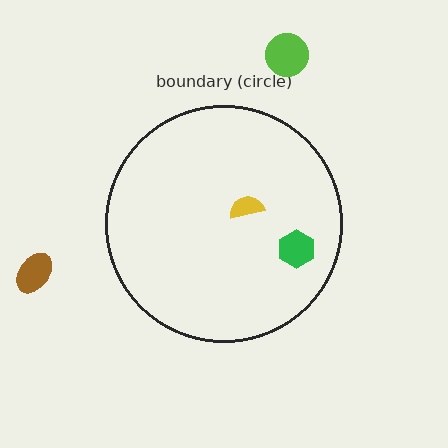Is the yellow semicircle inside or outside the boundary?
Inside.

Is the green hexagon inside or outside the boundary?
Inside.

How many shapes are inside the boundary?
2 inside, 2 outside.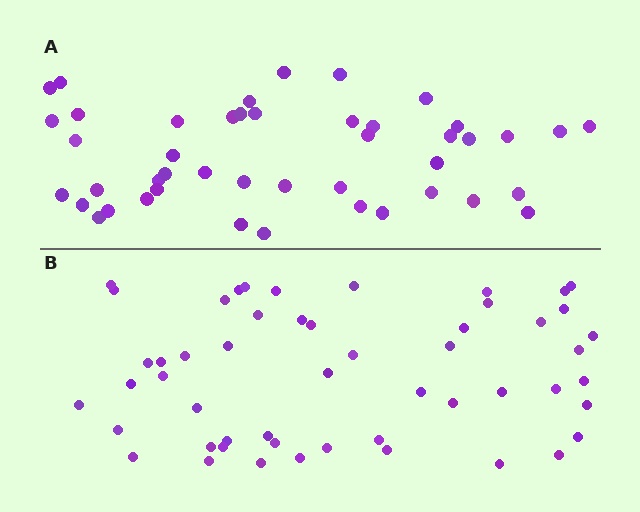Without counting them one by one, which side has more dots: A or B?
Region B (the bottom region) has more dots.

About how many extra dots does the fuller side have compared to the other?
Region B has roughly 8 or so more dots than region A.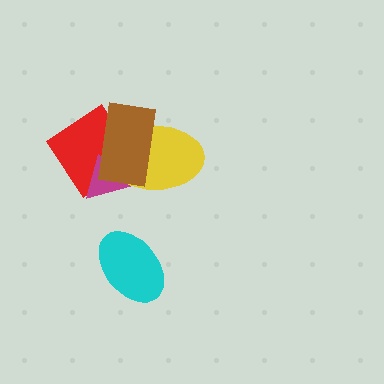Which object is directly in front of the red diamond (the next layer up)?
The magenta triangle is directly in front of the red diamond.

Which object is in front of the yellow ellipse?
The brown rectangle is in front of the yellow ellipse.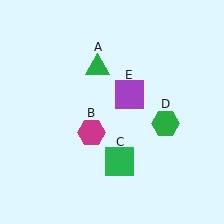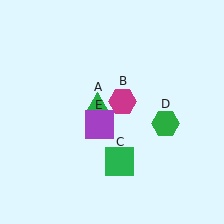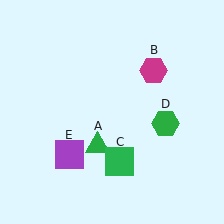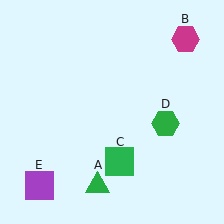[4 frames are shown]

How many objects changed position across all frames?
3 objects changed position: green triangle (object A), magenta hexagon (object B), purple square (object E).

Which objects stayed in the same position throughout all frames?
Green square (object C) and green hexagon (object D) remained stationary.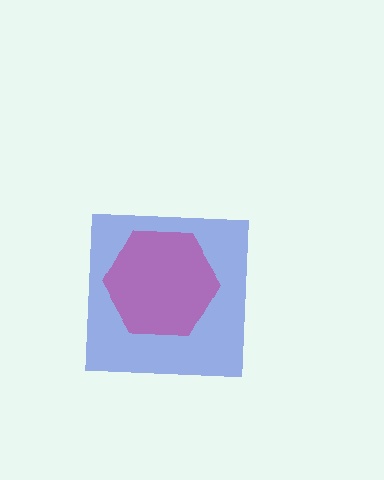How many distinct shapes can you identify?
There are 2 distinct shapes: a blue square, a magenta hexagon.